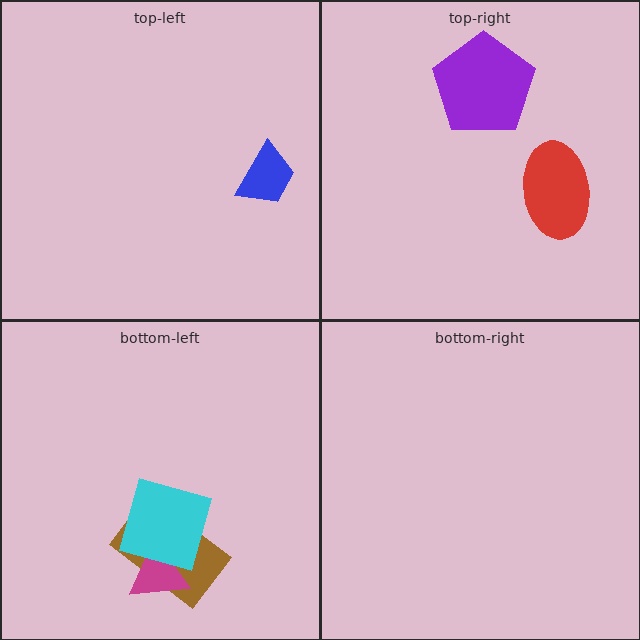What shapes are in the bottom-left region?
The brown rectangle, the magenta triangle, the cyan diamond.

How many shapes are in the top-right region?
2.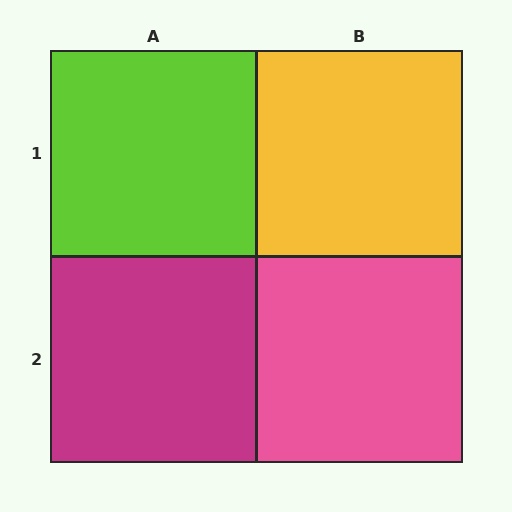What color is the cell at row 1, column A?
Lime.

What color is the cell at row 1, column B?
Yellow.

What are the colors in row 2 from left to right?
Magenta, pink.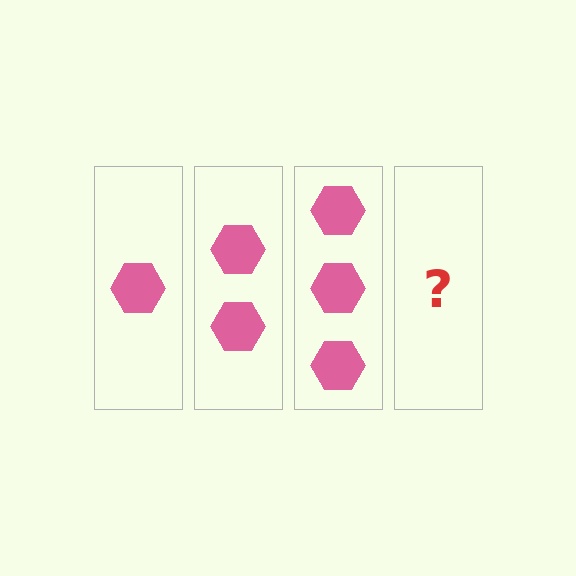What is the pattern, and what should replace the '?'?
The pattern is that each step adds one more hexagon. The '?' should be 4 hexagons.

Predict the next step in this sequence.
The next step is 4 hexagons.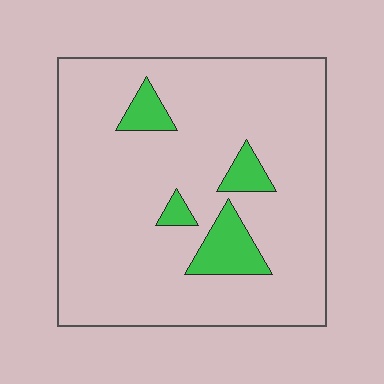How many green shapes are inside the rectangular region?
4.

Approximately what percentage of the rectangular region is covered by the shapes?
Approximately 10%.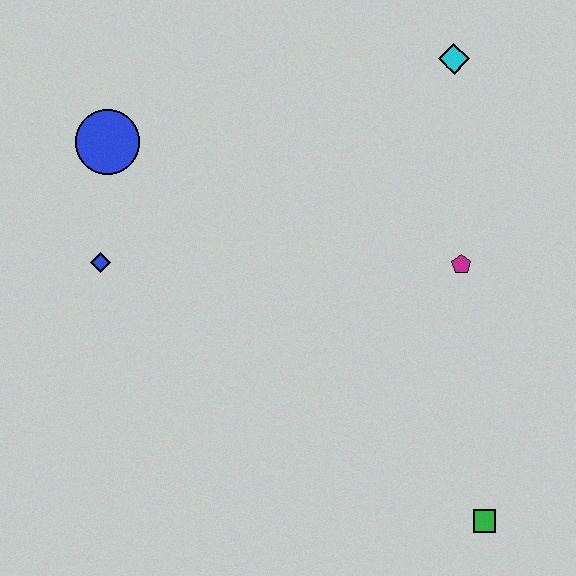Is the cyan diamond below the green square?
No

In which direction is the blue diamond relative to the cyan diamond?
The blue diamond is to the left of the cyan diamond.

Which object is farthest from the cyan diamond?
The green square is farthest from the cyan diamond.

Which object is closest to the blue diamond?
The blue circle is closest to the blue diamond.